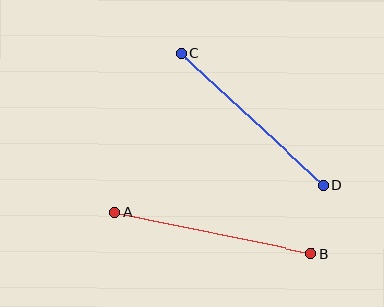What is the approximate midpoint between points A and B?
The midpoint is at approximately (213, 232) pixels.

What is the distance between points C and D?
The distance is approximately 194 pixels.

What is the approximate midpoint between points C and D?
The midpoint is at approximately (252, 119) pixels.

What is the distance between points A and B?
The distance is approximately 201 pixels.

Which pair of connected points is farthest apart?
Points A and B are farthest apart.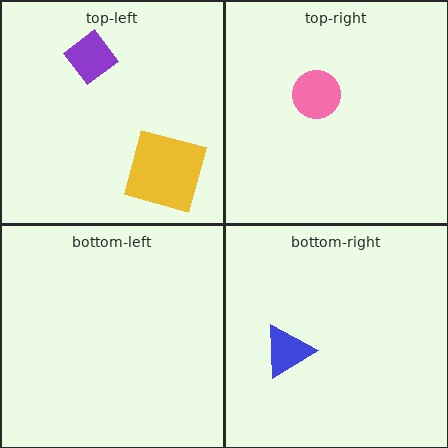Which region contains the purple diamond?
The top-left region.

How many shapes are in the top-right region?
1.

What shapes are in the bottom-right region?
The blue triangle.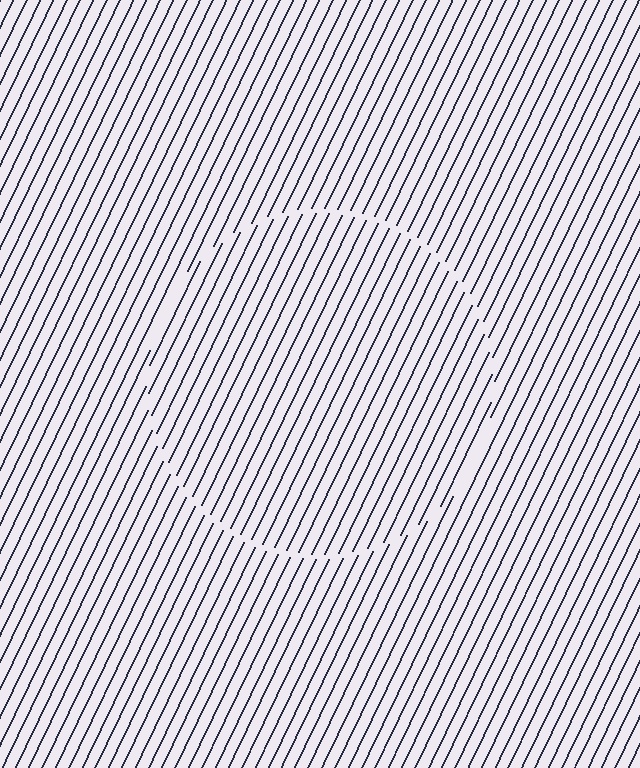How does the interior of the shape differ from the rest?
The interior of the shape contains the same grating, shifted by half a period — the contour is defined by the phase discontinuity where line-ends from the inner and outer gratings abut.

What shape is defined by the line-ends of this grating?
An illusory circle. The interior of the shape contains the same grating, shifted by half a period — the contour is defined by the phase discontinuity where line-ends from the inner and outer gratings abut.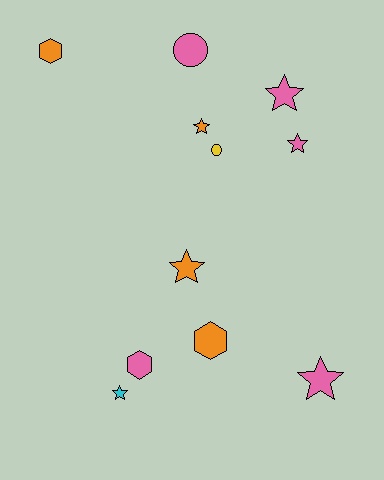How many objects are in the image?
There are 11 objects.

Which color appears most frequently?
Pink, with 5 objects.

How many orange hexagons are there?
There are 2 orange hexagons.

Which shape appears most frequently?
Star, with 6 objects.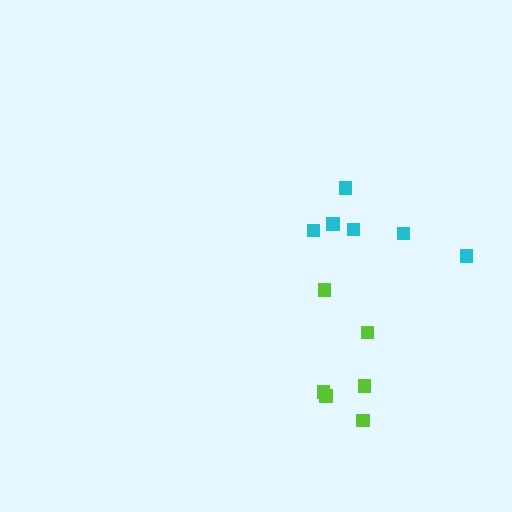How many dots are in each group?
Group 1: 6 dots, Group 2: 6 dots (12 total).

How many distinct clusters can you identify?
There are 2 distinct clusters.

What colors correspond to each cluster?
The clusters are colored: lime, cyan.